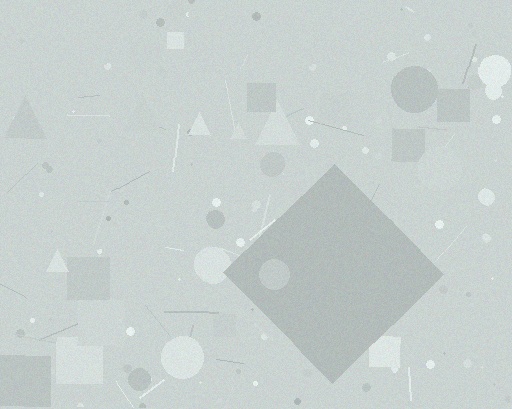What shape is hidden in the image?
A diamond is hidden in the image.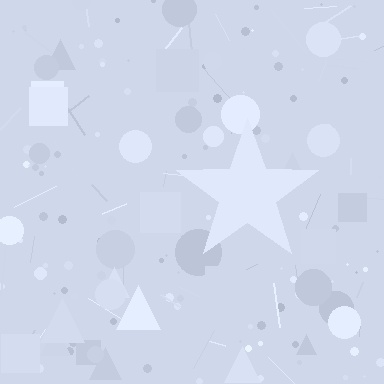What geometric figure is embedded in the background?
A star is embedded in the background.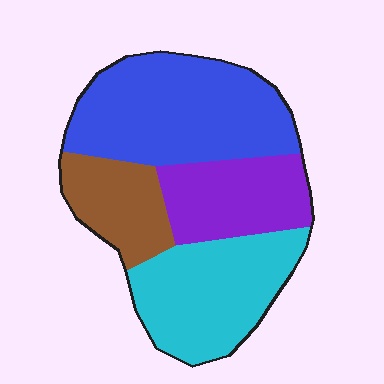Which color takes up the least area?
Brown, at roughly 15%.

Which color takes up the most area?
Blue, at roughly 35%.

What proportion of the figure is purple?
Purple takes up between a sixth and a third of the figure.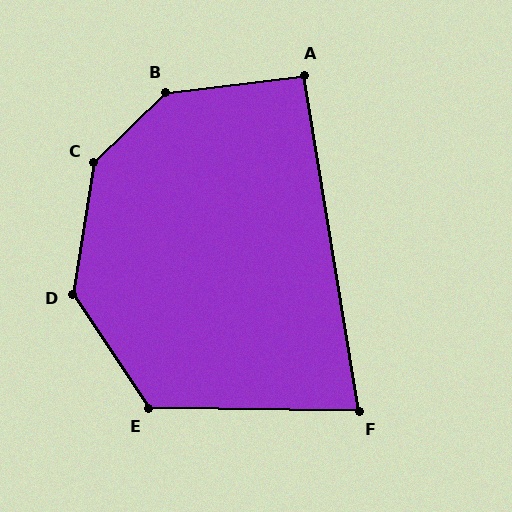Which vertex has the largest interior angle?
C, at approximately 144 degrees.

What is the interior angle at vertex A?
Approximately 92 degrees (approximately right).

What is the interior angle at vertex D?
Approximately 138 degrees (obtuse).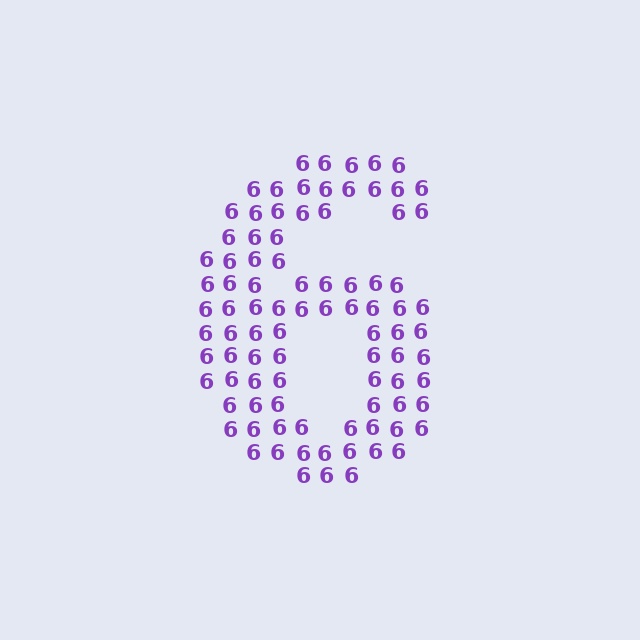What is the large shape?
The large shape is the digit 6.